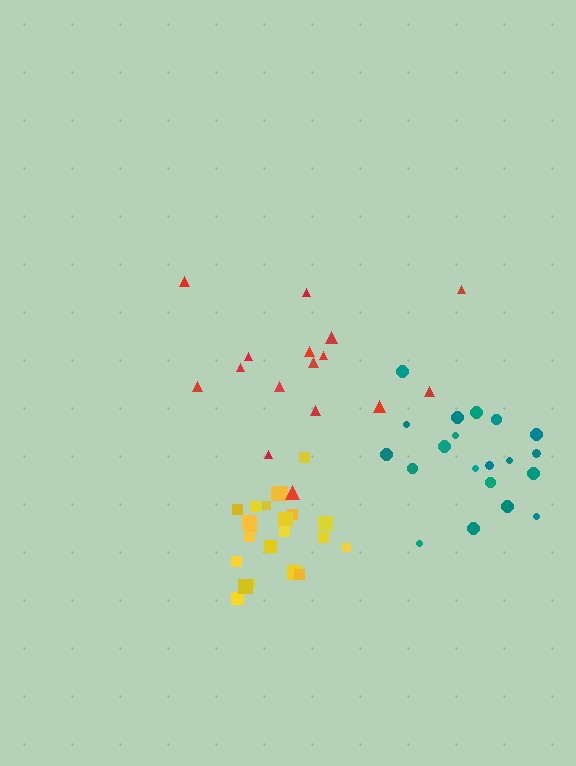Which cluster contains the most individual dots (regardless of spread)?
Yellow (22).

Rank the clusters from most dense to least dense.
yellow, teal, red.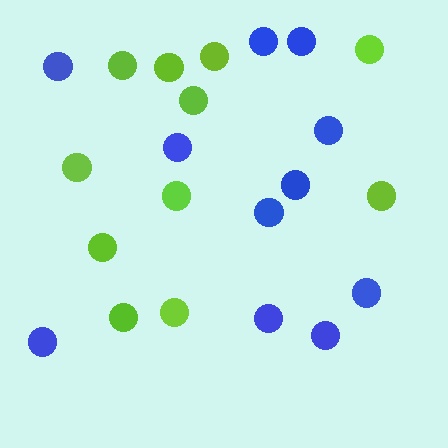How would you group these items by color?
There are 2 groups: one group of blue circles (11) and one group of lime circles (11).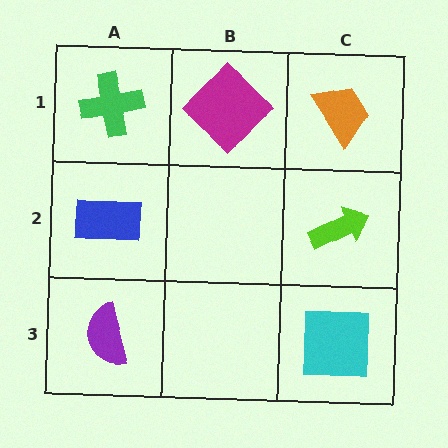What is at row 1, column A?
A green cross.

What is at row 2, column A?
A blue rectangle.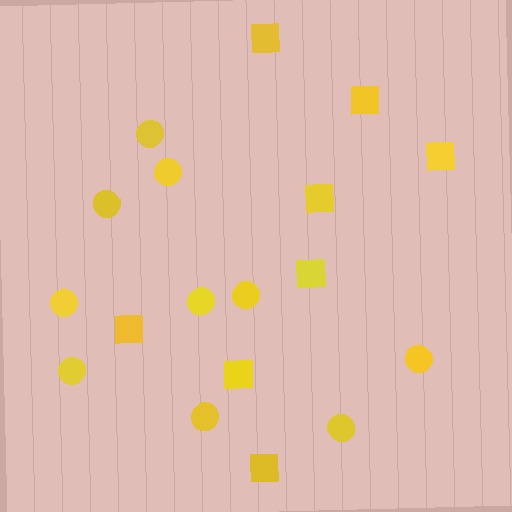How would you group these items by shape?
There are 2 groups: one group of circles (10) and one group of squares (8).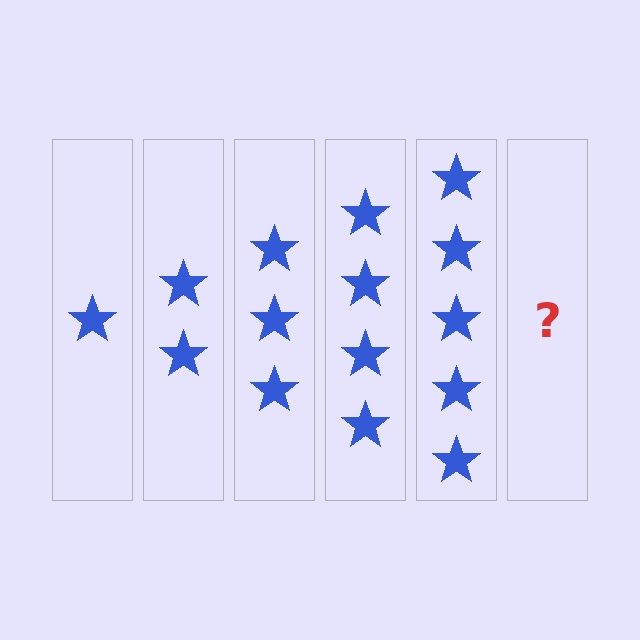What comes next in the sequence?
The next element should be 6 stars.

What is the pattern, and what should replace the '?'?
The pattern is that each step adds one more star. The '?' should be 6 stars.